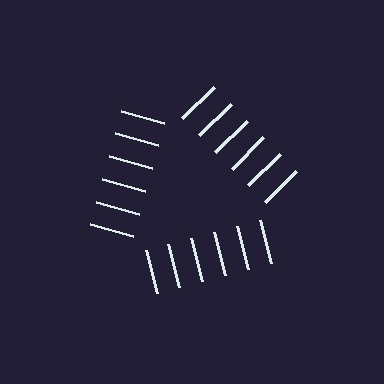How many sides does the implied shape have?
3 sides — the line-ends trace a triangle.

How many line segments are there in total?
18 — 6 along each of the 3 edges.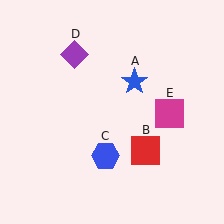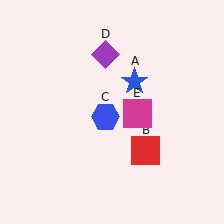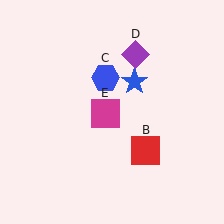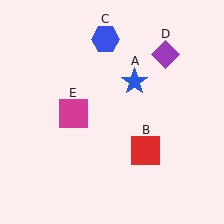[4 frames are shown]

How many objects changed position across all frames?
3 objects changed position: blue hexagon (object C), purple diamond (object D), magenta square (object E).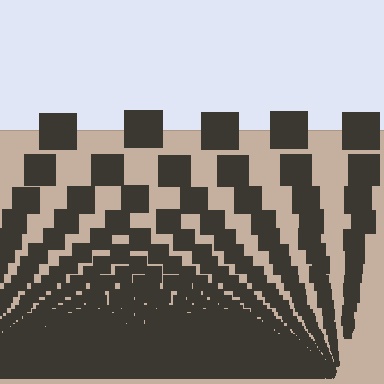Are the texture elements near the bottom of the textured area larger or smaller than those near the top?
Smaller. The gradient is inverted — elements near the bottom are smaller and denser.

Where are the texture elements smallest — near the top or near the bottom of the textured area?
Near the bottom.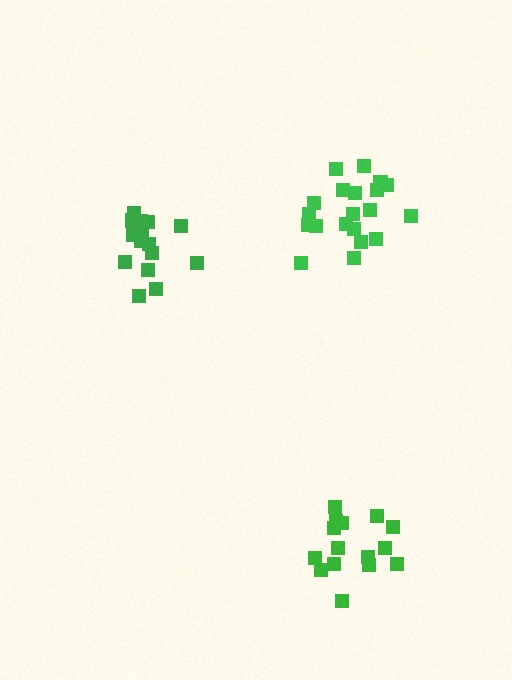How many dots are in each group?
Group 1: 15 dots, Group 2: 16 dots, Group 3: 20 dots (51 total).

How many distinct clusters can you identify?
There are 3 distinct clusters.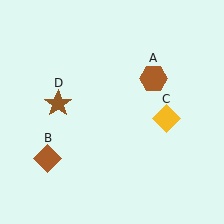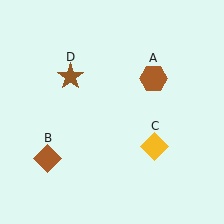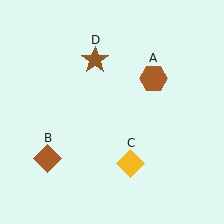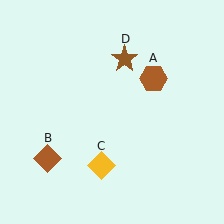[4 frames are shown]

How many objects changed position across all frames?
2 objects changed position: yellow diamond (object C), brown star (object D).